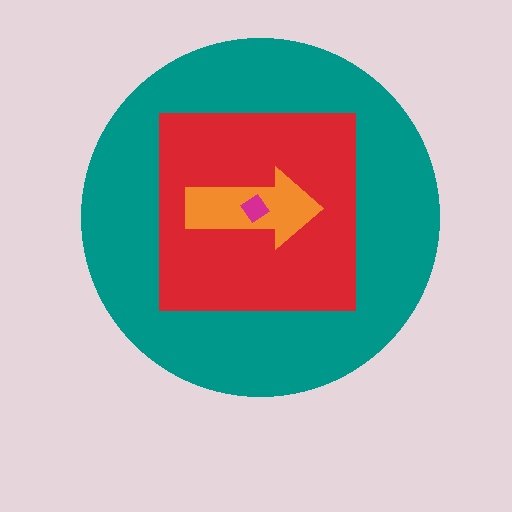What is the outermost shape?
The teal circle.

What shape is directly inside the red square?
The orange arrow.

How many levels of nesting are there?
4.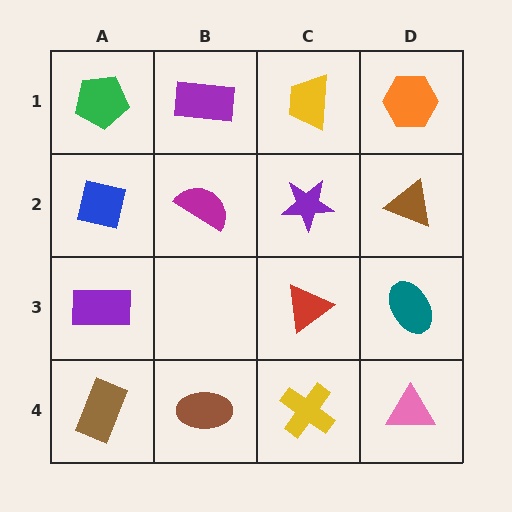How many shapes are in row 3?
3 shapes.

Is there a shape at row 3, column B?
No, that cell is empty.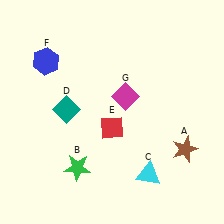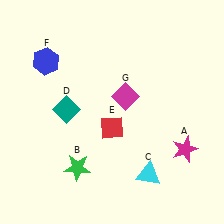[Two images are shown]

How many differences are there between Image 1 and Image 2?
There is 1 difference between the two images.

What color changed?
The star (A) changed from brown in Image 1 to magenta in Image 2.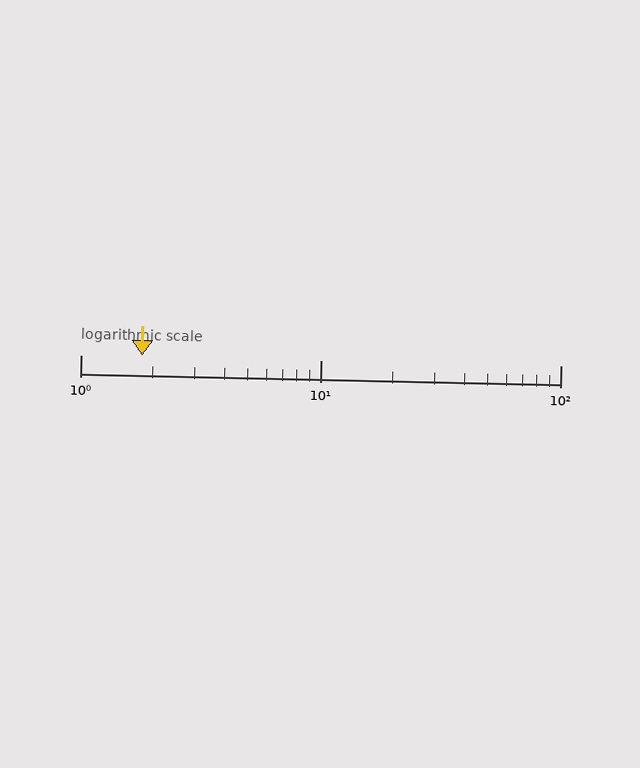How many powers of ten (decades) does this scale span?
The scale spans 2 decades, from 1 to 100.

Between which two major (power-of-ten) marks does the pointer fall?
The pointer is between 1 and 10.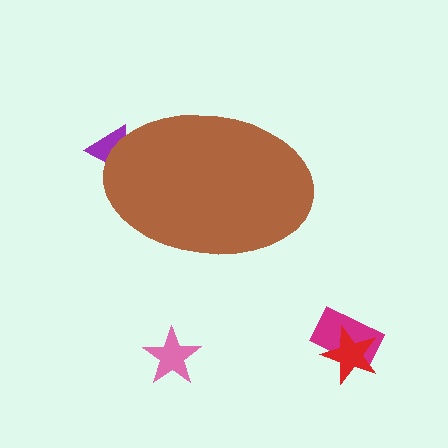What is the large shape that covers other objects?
A brown ellipse.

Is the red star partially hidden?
No, the red star is fully visible.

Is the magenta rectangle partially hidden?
No, the magenta rectangle is fully visible.